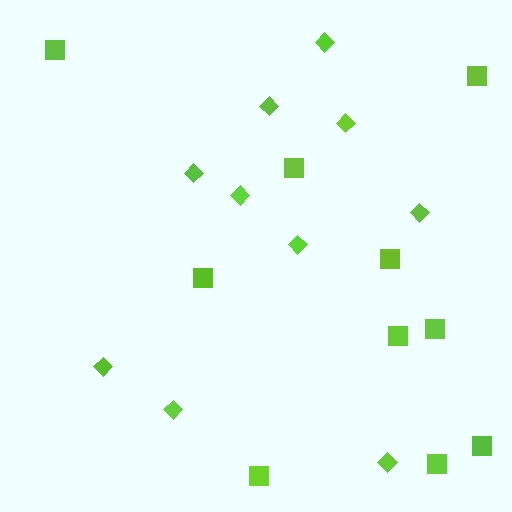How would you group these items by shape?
There are 2 groups: one group of squares (10) and one group of diamonds (10).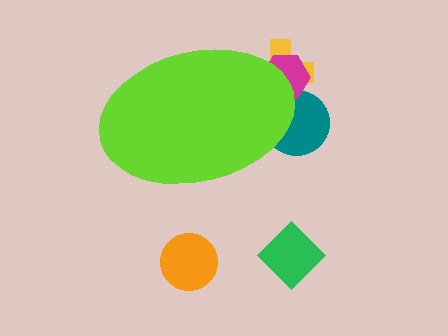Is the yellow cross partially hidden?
Yes, the yellow cross is partially hidden behind the lime ellipse.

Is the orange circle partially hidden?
No, the orange circle is fully visible.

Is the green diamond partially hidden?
No, the green diamond is fully visible.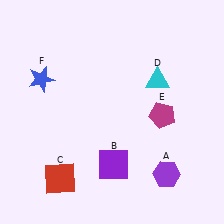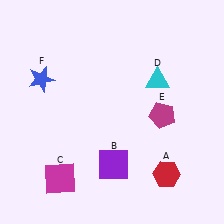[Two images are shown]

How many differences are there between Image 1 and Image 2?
There are 2 differences between the two images.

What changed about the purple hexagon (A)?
In Image 1, A is purple. In Image 2, it changed to red.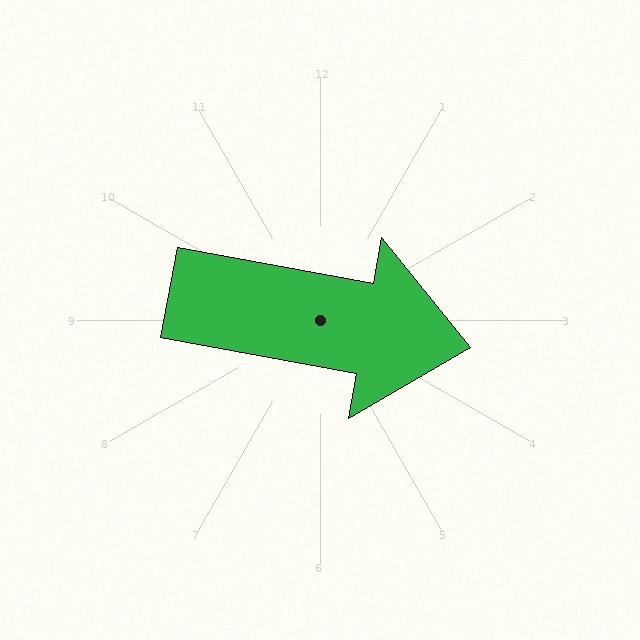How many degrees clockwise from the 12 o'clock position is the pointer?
Approximately 100 degrees.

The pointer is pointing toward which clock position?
Roughly 3 o'clock.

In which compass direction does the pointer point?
East.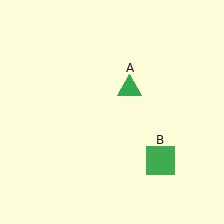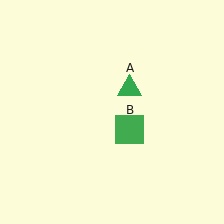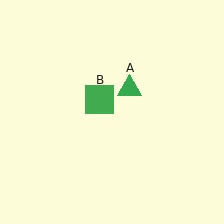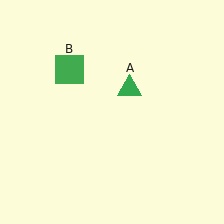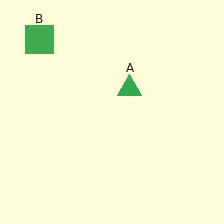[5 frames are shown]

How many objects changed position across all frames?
1 object changed position: green square (object B).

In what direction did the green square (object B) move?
The green square (object B) moved up and to the left.